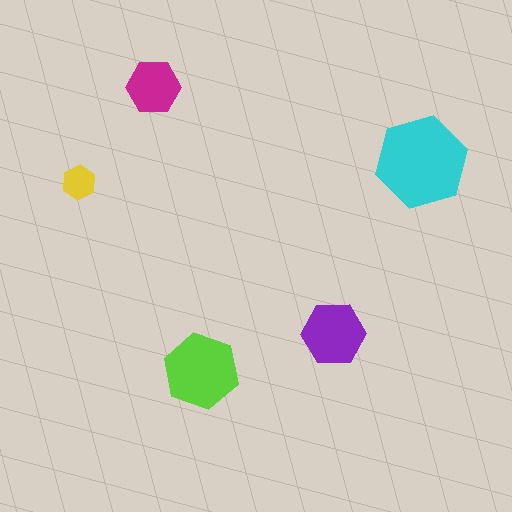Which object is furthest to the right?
The cyan hexagon is rightmost.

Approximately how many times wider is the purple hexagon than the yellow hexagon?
About 2 times wider.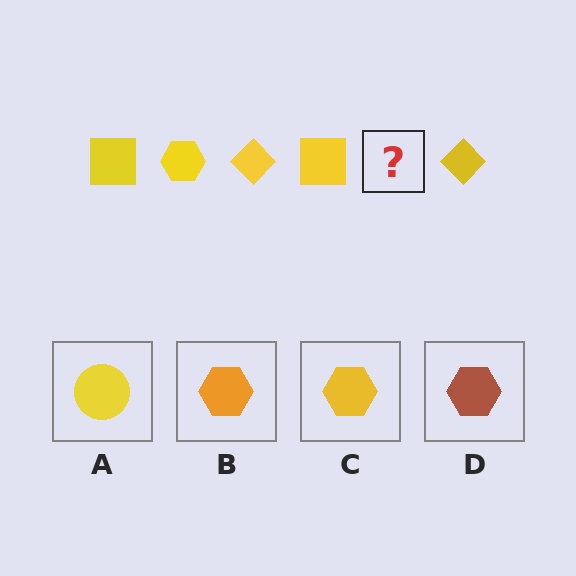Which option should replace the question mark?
Option C.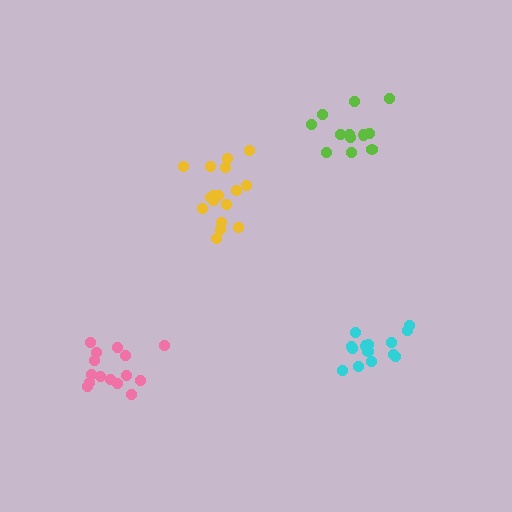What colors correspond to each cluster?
The clusters are colored: yellow, cyan, pink, lime.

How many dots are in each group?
Group 1: 17 dots, Group 2: 14 dots, Group 3: 15 dots, Group 4: 12 dots (58 total).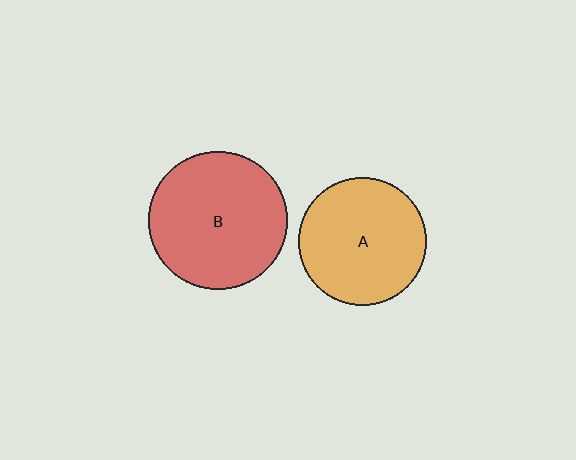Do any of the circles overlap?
No, none of the circles overlap.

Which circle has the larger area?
Circle B (red).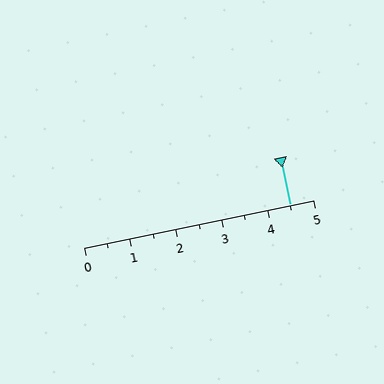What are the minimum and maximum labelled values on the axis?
The axis runs from 0 to 5.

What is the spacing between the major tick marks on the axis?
The major ticks are spaced 1 apart.